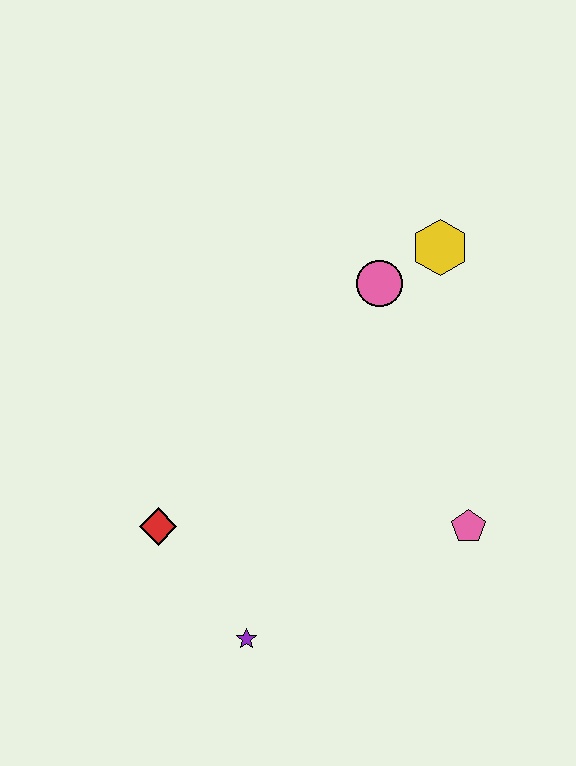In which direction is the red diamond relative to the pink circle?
The red diamond is below the pink circle.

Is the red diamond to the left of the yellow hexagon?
Yes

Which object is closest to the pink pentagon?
The purple star is closest to the pink pentagon.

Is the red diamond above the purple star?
Yes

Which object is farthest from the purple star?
The yellow hexagon is farthest from the purple star.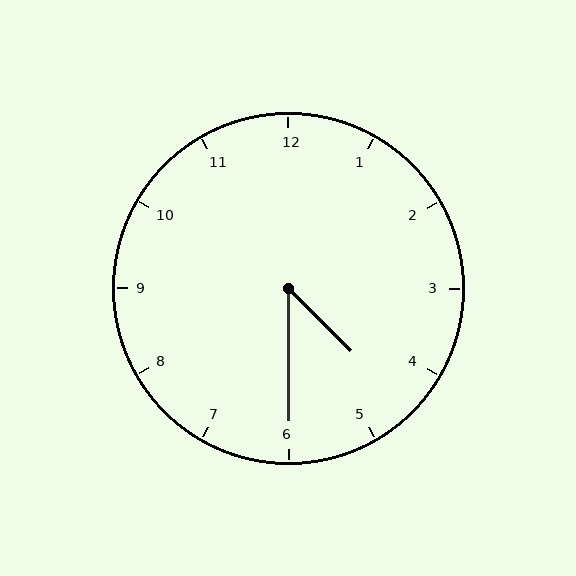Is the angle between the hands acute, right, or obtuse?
It is acute.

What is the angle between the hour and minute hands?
Approximately 45 degrees.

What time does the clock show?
4:30.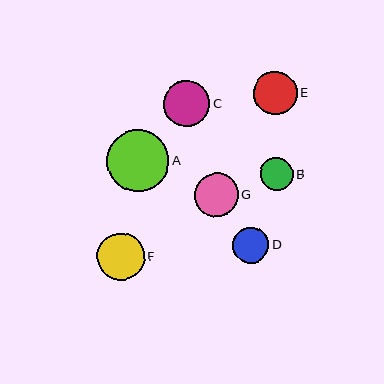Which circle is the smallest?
Circle B is the smallest with a size of approximately 33 pixels.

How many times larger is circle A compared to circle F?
Circle A is approximately 1.3 times the size of circle F.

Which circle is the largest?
Circle A is the largest with a size of approximately 62 pixels.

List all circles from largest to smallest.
From largest to smallest: A, F, C, G, E, D, B.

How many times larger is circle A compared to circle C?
Circle A is approximately 1.3 times the size of circle C.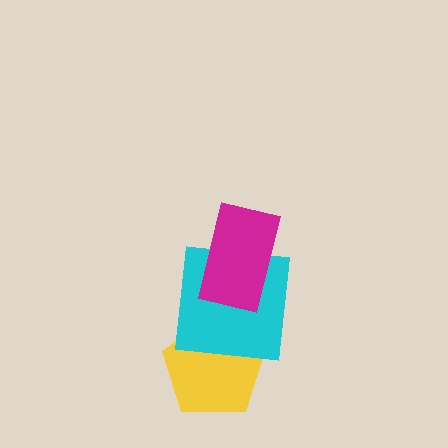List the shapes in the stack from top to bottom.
From top to bottom: the magenta rectangle, the cyan square, the yellow pentagon.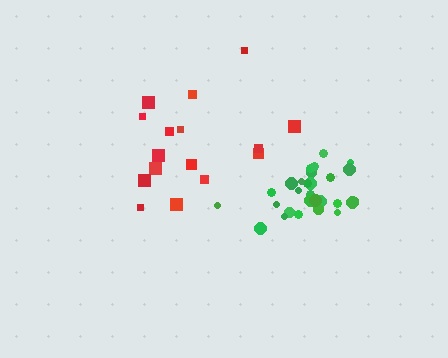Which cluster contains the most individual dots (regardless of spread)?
Green (28).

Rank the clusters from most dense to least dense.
green, red.